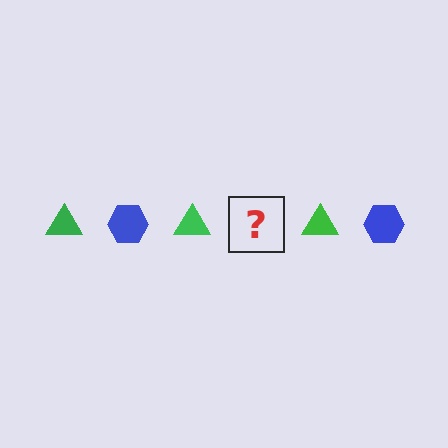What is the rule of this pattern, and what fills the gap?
The rule is that the pattern alternates between green triangle and blue hexagon. The gap should be filled with a blue hexagon.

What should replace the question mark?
The question mark should be replaced with a blue hexagon.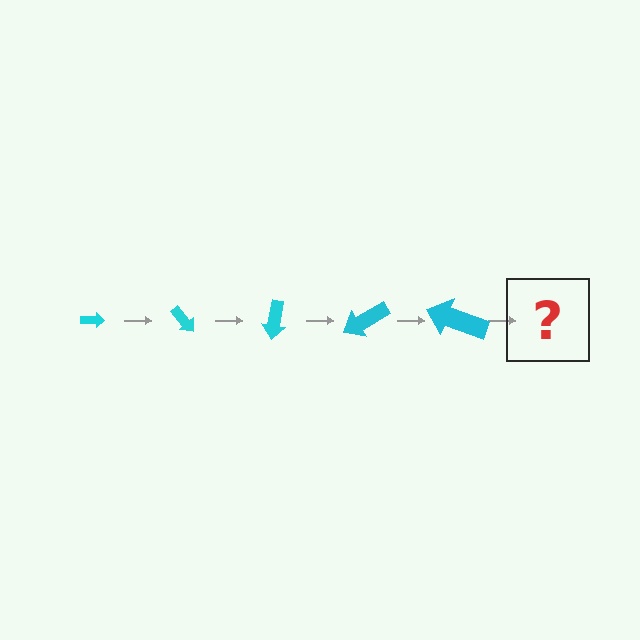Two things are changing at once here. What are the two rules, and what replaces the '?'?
The two rules are that the arrow grows larger each step and it rotates 50 degrees each step. The '?' should be an arrow, larger than the previous one and rotated 250 degrees from the start.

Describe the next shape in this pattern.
It should be an arrow, larger than the previous one and rotated 250 degrees from the start.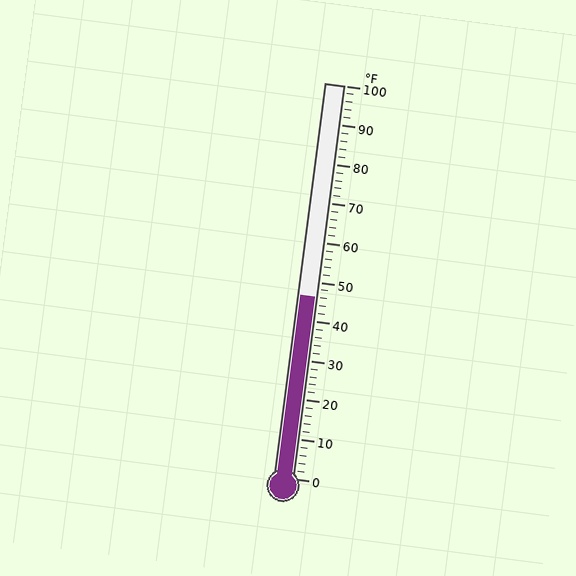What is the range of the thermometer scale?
The thermometer scale ranges from 0°F to 100°F.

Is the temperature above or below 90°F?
The temperature is below 90°F.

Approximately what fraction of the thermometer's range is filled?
The thermometer is filled to approximately 45% of its range.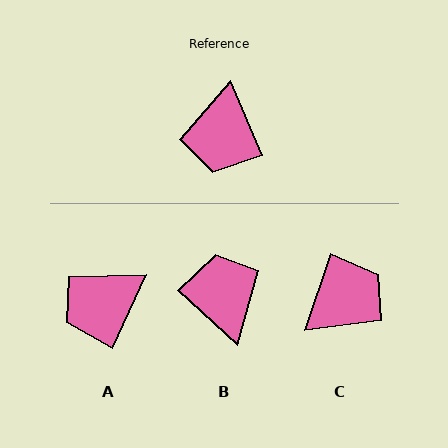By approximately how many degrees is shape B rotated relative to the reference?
Approximately 155 degrees clockwise.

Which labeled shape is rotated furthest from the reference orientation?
B, about 155 degrees away.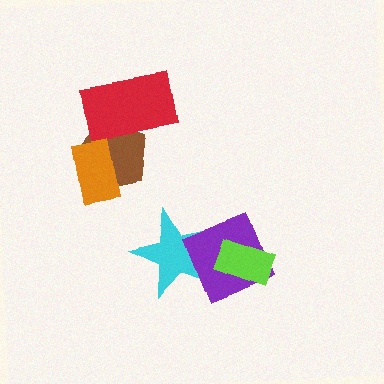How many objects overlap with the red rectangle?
1 object overlaps with the red rectangle.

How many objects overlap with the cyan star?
1 object overlaps with the cyan star.